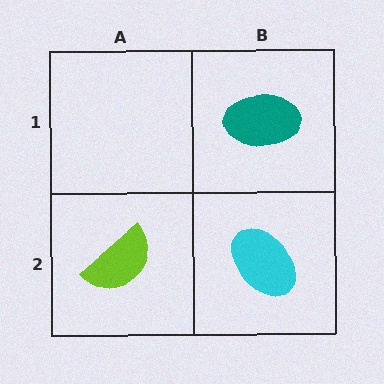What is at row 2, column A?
A lime semicircle.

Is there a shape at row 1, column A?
No, that cell is empty.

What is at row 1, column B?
A teal ellipse.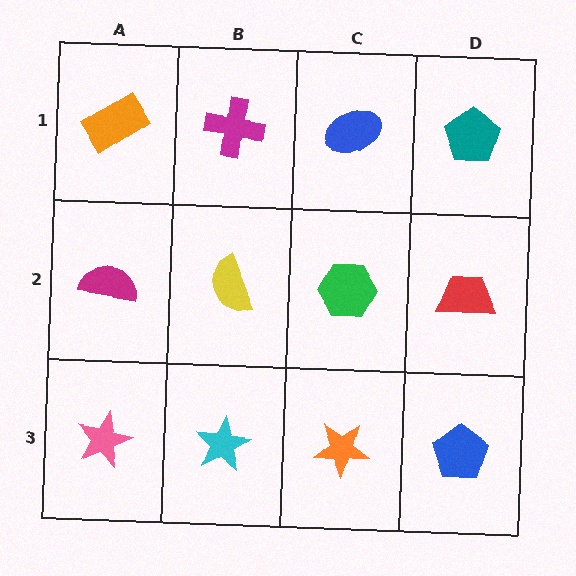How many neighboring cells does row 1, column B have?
3.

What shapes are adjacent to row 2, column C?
A blue ellipse (row 1, column C), an orange star (row 3, column C), a yellow semicircle (row 2, column B), a red trapezoid (row 2, column D).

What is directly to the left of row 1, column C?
A magenta cross.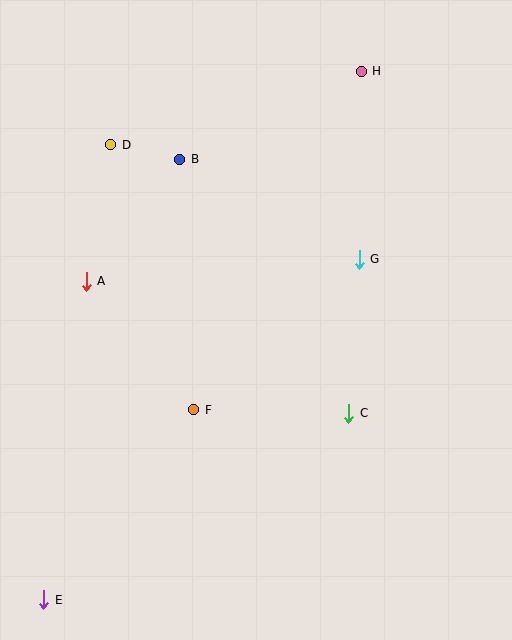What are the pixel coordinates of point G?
Point G is at (359, 259).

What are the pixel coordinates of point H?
Point H is at (361, 72).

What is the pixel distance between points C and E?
The distance between C and E is 358 pixels.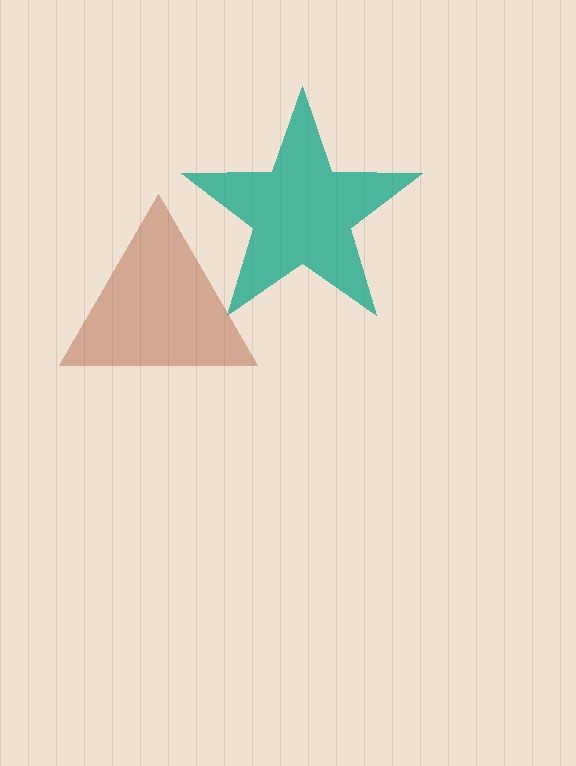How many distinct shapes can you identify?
There are 2 distinct shapes: a teal star, a brown triangle.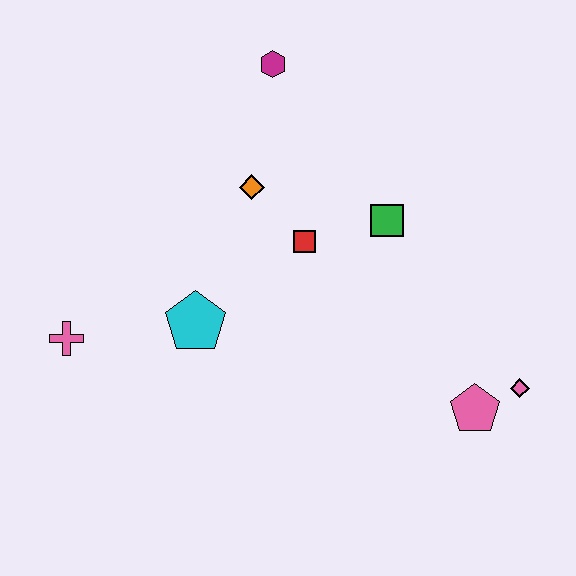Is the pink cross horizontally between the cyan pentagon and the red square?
No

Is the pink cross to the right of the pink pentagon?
No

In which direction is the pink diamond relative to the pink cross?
The pink diamond is to the right of the pink cross.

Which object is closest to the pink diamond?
The pink pentagon is closest to the pink diamond.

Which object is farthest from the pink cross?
The pink diamond is farthest from the pink cross.